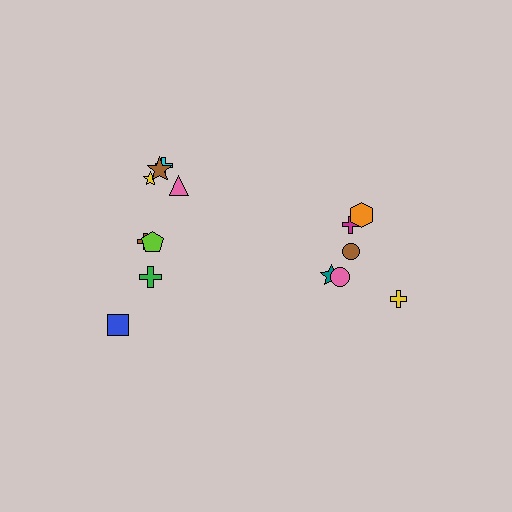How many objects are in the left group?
There are 8 objects.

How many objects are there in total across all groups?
There are 14 objects.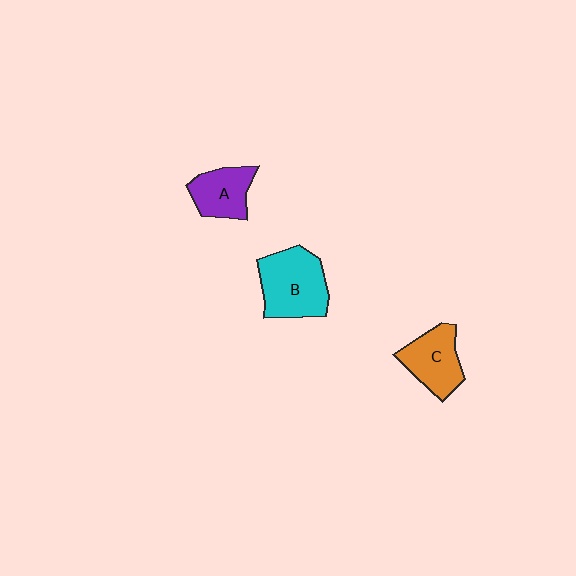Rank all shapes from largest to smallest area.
From largest to smallest: B (cyan), C (orange), A (purple).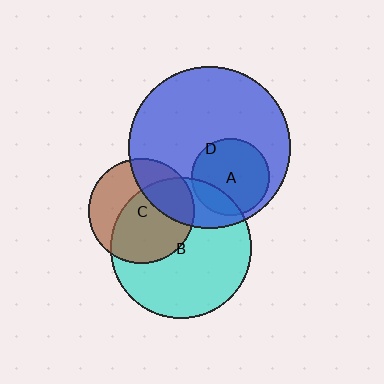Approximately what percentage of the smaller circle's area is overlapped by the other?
Approximately 30%.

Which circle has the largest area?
Circle D (blue).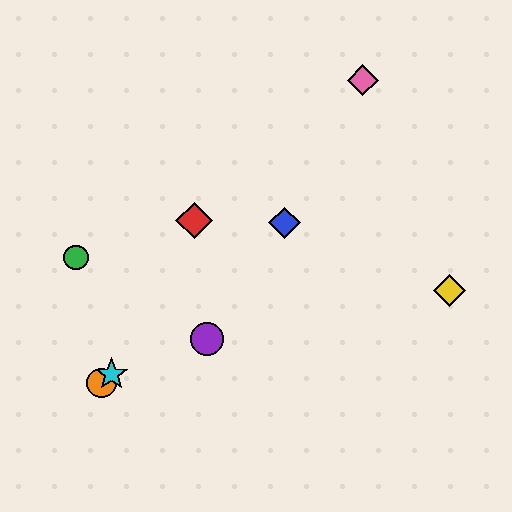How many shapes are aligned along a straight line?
3 shapes (the blue diamond, the orange circle, the cyan star) are aligned along a straight line.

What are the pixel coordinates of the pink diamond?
The pink diamond is at (363, 80).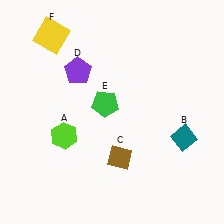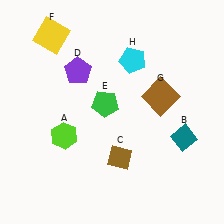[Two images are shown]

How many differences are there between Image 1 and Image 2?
There are 2 differences between the two images.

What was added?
A brown square (G), a cyan pentagon (H) were added in Image 2.